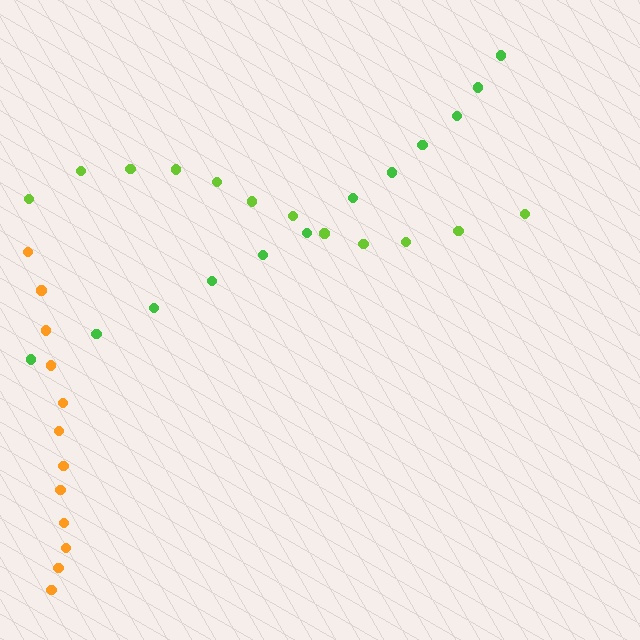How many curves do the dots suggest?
There are 3 distinct paths.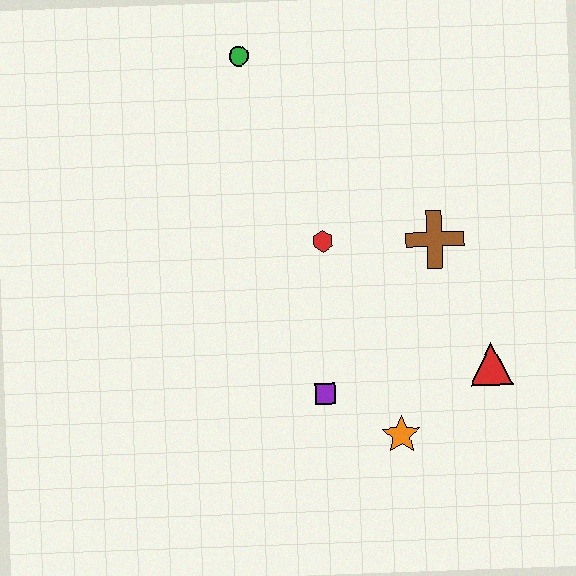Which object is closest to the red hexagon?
The brown cross is closest to the red hexagon.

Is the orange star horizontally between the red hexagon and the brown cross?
Yes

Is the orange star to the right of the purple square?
Yes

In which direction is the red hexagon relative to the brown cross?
The red hexagon is to the left of the brown cross.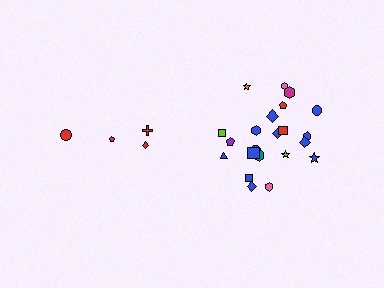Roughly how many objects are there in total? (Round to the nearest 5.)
Roughly 25 objects in total.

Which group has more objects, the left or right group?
The right group.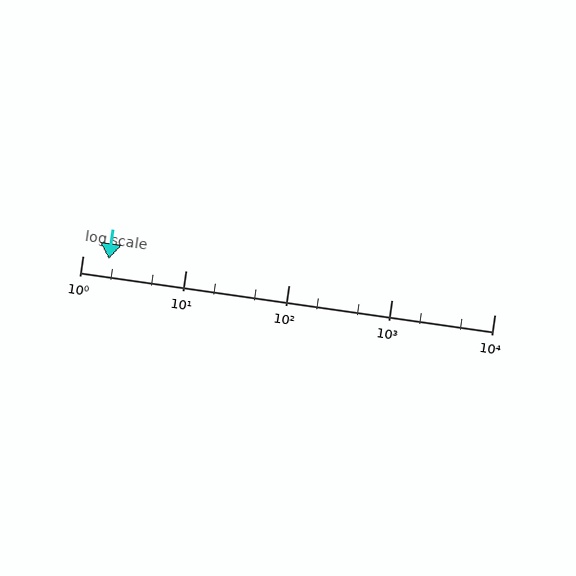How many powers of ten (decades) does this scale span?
The scale spans 4 decades, from 1 to 10000.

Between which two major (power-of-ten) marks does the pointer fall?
The pointer is between 1 and 10.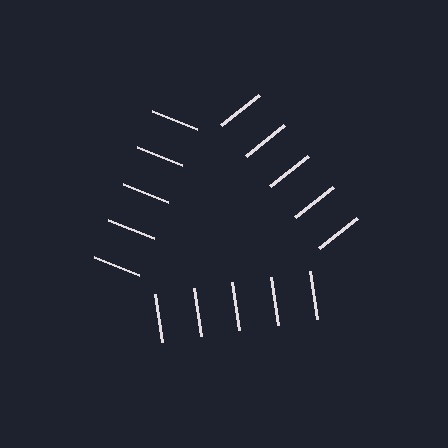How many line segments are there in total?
15 — 5 along each of the 3 edges.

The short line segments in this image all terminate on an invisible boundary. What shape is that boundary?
An illusory triangle — the line segments terminate on its edges but no continuous stroke is drawn.